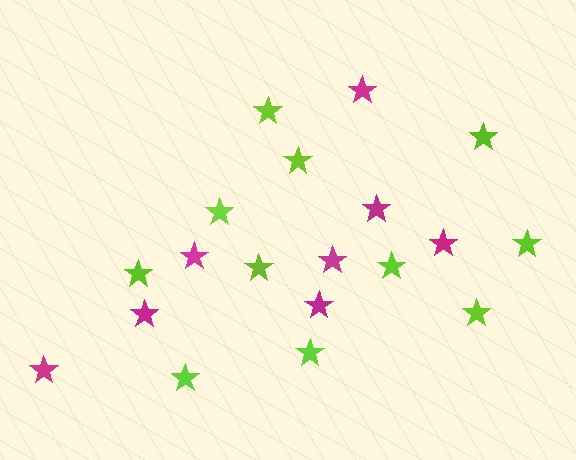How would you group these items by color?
There are 2 groups: one group of magenta stars (8) and one group of lime stars (11).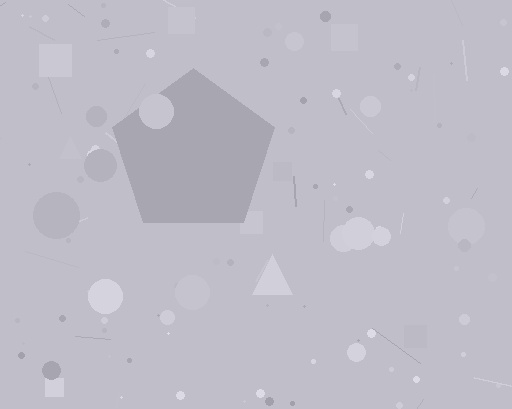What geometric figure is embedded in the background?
A pentagon is embedded in the background.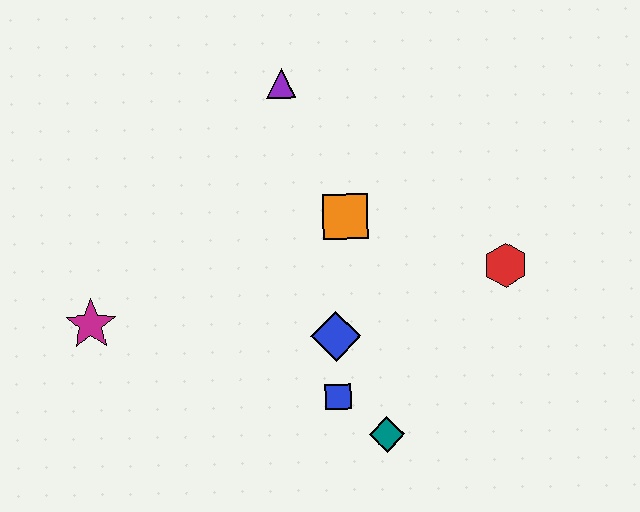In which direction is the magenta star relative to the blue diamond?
The magenta star is to the left of the blue diamond.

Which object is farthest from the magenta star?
The red hexagon is farthest from the magenta star.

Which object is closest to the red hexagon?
The orange square is closest to the red hexagon.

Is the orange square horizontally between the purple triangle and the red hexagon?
Yes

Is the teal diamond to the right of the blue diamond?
Yes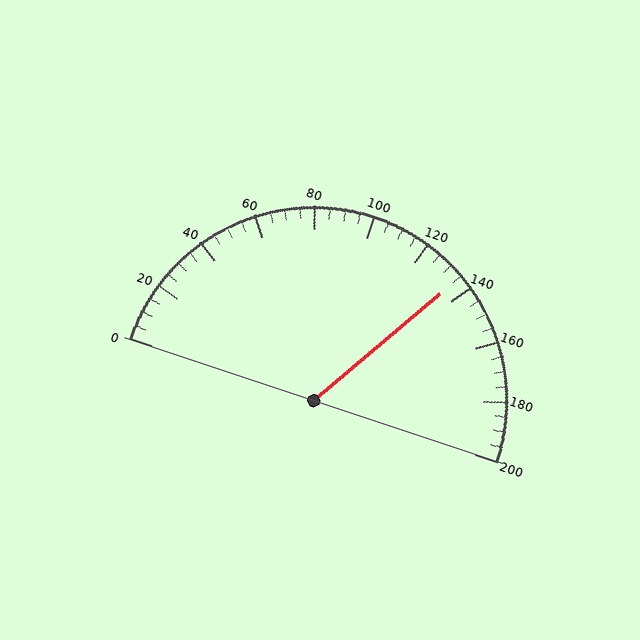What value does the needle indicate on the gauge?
The needle indicates approximately 135.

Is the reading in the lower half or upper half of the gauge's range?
The reading is in the upper half of the range (0 to 200).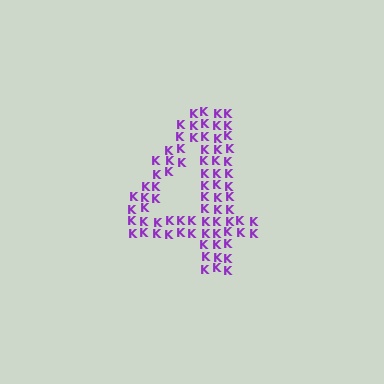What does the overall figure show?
The overall figure shows the digit 4.